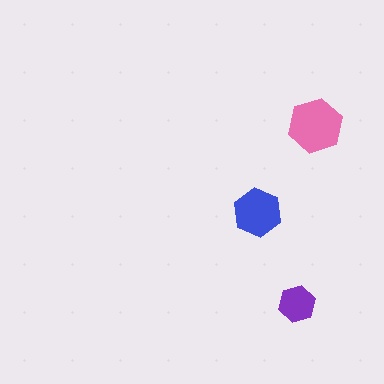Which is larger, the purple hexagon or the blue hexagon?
The blue one.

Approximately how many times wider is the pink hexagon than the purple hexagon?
About 1.5 times wider.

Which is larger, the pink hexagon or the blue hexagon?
The pink one.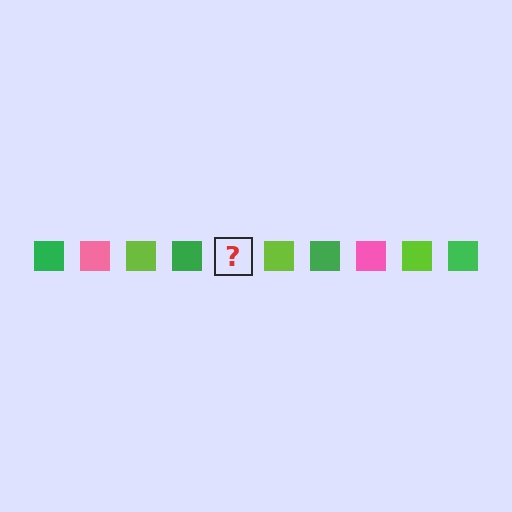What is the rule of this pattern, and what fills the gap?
The rule is that the pattern cycles through green, pink, lime squares. The gap should be filled with a pink square.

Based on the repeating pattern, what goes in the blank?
The blank should be a pink square.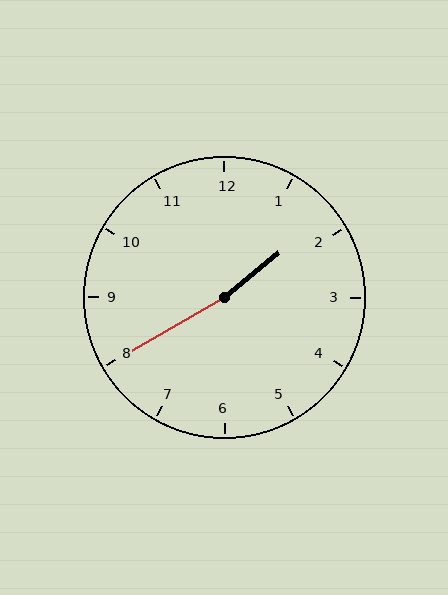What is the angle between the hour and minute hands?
Approximately 170 degrees.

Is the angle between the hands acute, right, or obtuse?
It is obtuse.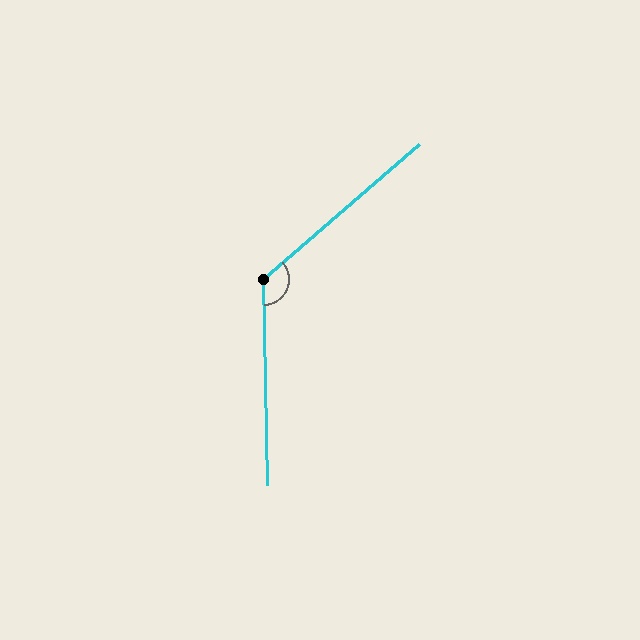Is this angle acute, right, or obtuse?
It is obtuse.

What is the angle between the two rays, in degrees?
Approximately 130 degrees.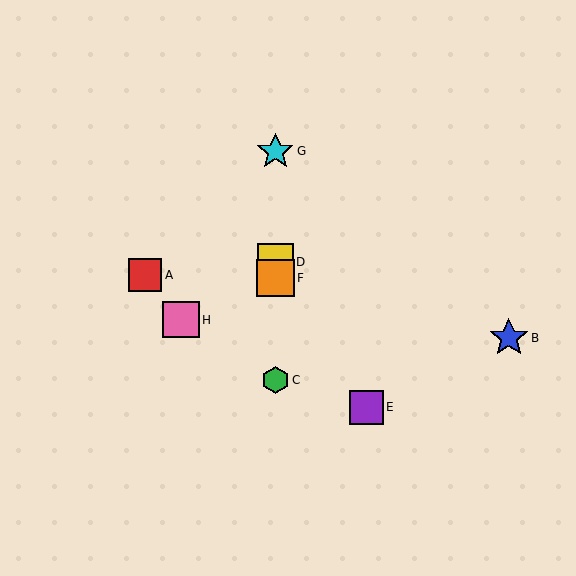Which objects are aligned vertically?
Objects C, D, F, G are aligned vertically.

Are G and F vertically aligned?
Yes, both are at x≈275.